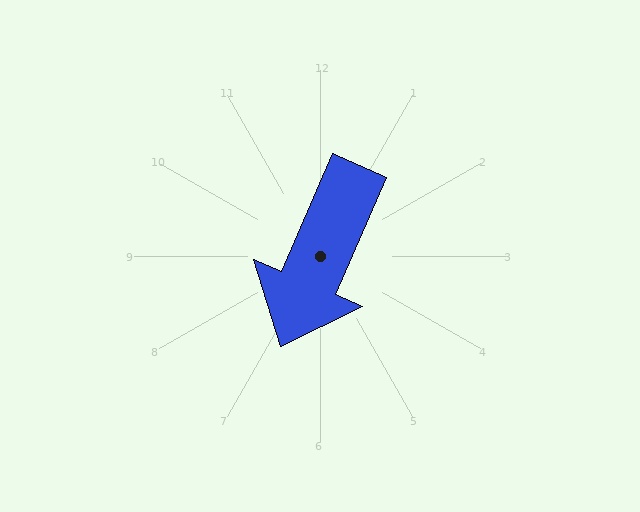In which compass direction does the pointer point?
Southwest.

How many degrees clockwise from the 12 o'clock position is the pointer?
Approximately 204 degrees.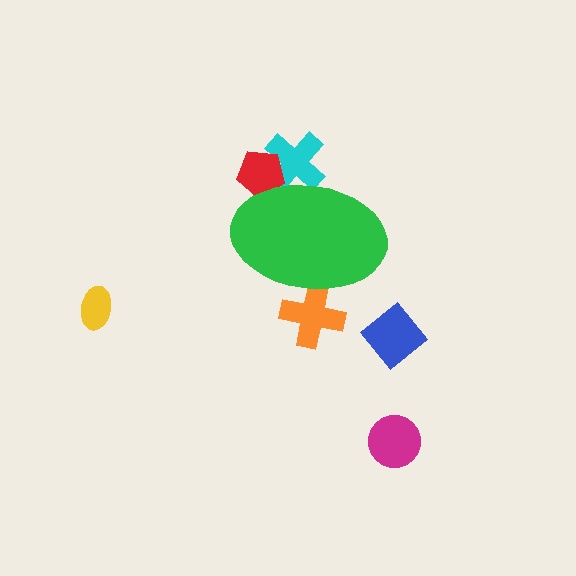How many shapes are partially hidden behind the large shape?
3 shapes are partially hidden.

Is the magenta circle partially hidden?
No, the magenta circle is fully visible.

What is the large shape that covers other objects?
A green ellipse.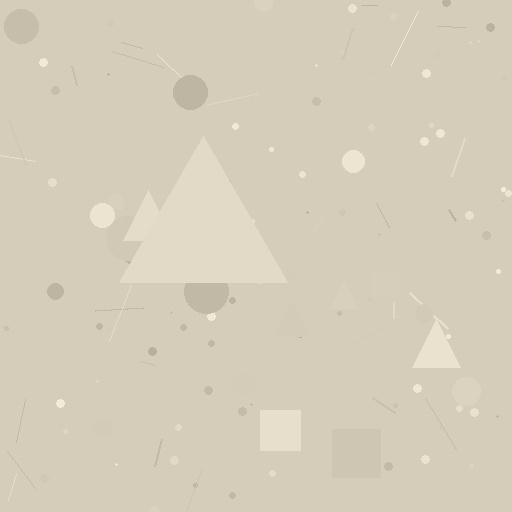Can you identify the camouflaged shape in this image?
The camouflaged shape is a triangle.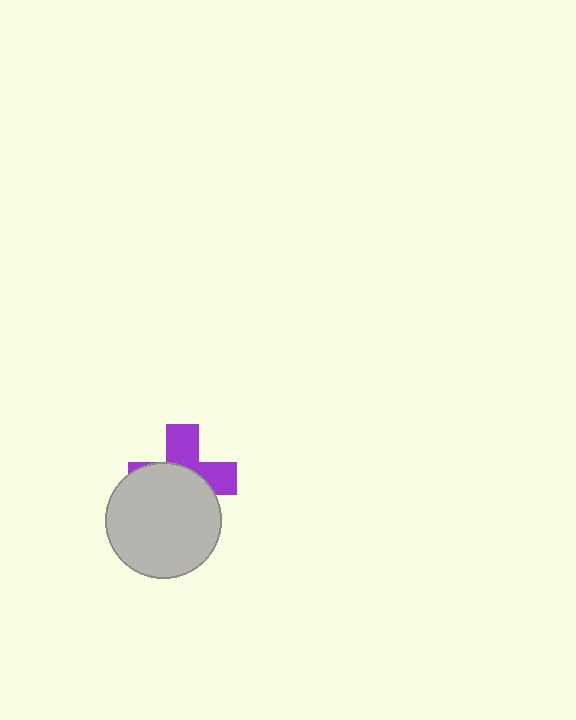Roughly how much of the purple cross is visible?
A small part of it is visible (roughly 43%).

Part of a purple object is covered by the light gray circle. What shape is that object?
It is a cross.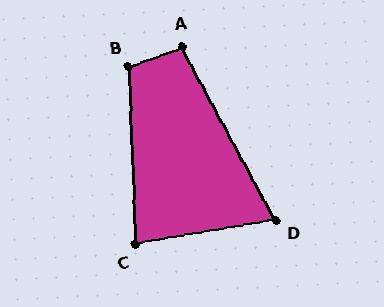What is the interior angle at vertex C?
Approximately 82 degrees (acute).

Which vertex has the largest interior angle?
B, at approximately 109 degrees.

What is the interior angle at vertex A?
Approximately 98 degrees (obtuse).